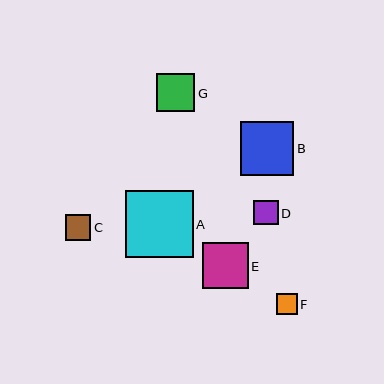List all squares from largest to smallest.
From largest to smallest: A, B, E, G, C, D, F.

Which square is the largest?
Square A is the largest with a size of approximately 67 pixels.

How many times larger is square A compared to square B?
Square A is approximately 1.2 times the size of square B.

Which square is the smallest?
Square F is the smallest with a size of approximately 21 pixels.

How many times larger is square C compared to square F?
Square C is approximately 1.2 times the size of square F.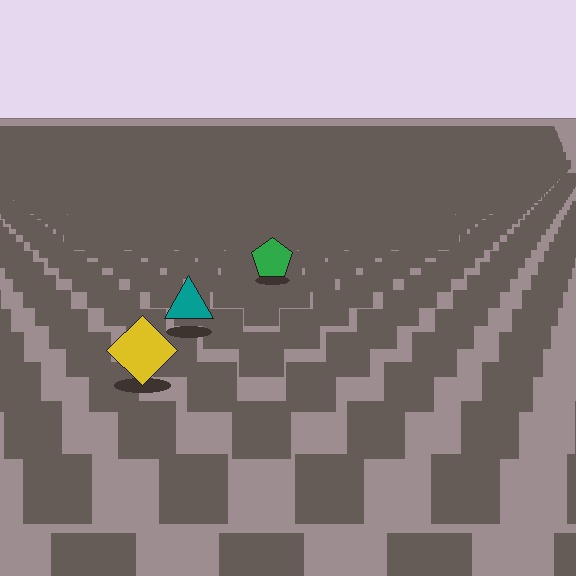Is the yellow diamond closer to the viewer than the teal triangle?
Yes. The yellow diamond is closer — you can tell from the texture gradient: the ground texture is coarser near it.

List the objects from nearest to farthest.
From nearest to farthest: the yellow diamond, the teal triangle, the green pentagon.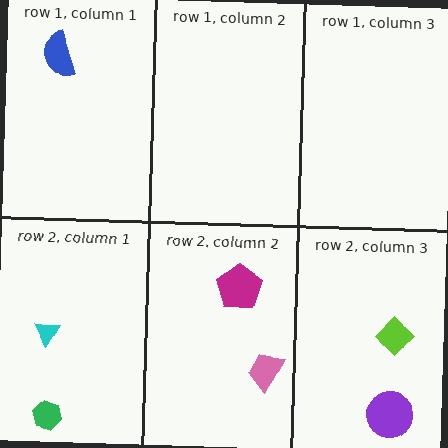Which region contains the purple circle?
The row 2, column 3 region.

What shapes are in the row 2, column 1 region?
The cyan triangle, the green hexagon.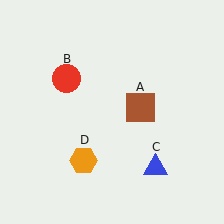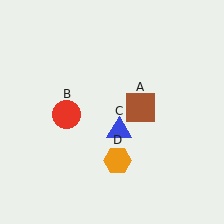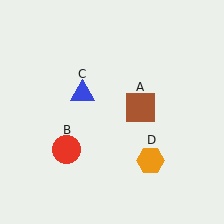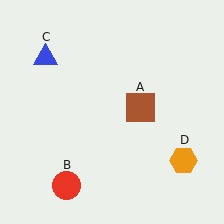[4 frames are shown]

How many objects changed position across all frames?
3 objects changed position: red circle (object B), blue triangle (object C), orange hexagon (object D).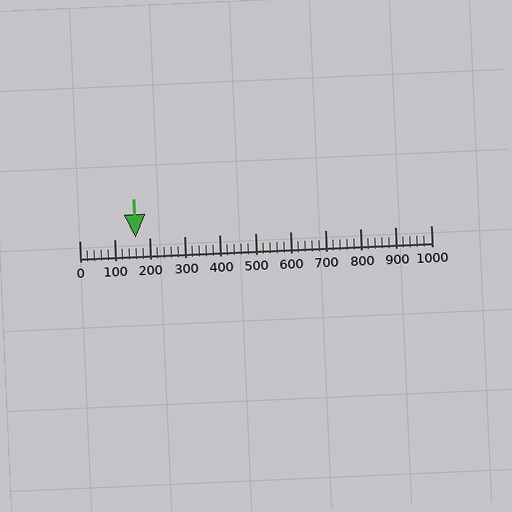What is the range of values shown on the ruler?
The ruler shows values from 0 to 1000.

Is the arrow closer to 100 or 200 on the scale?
The arrow is closer to 200.